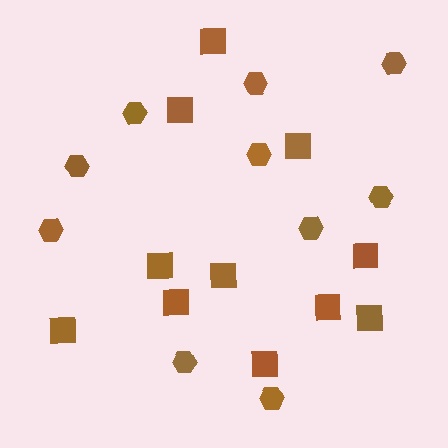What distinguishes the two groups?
There are 2 groups: one group of hexagons (10) and one group of squares (11).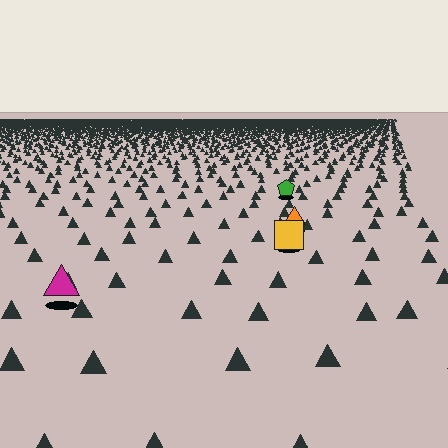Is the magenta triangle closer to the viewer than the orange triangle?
Yes. The magenta triangle is closer — you can tell from the texture gradient: the ground texture is coarser near it.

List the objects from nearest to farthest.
From nearest to farthest: the magenta triangle, the yellow square, the orange triangle, the green pentagon.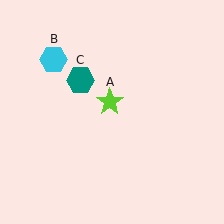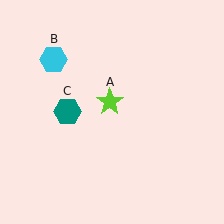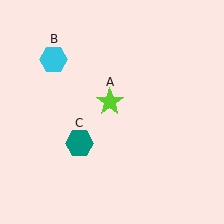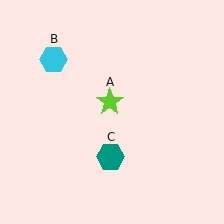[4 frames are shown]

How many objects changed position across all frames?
1 object changed position: teal hexagon (object C).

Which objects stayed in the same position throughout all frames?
Lime star (object A) and cyan hexagon (object B) remained stationary.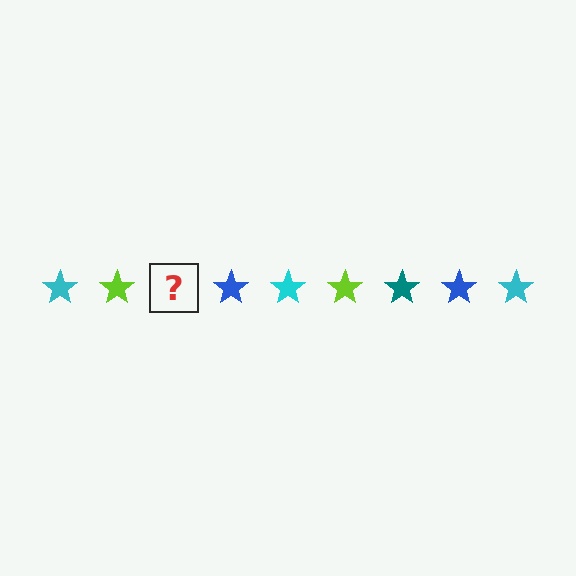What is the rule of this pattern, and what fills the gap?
The rule is that the pattern cycles through cyan, lime, teal, blue stars. The gap should be filled with a teal star.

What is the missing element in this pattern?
The missing element is a teal star.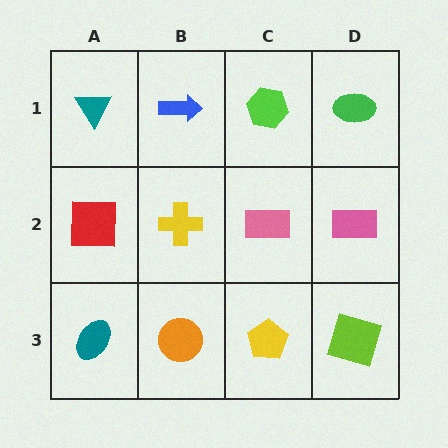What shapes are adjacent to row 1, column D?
A pink rectangle (row 2, column D), a lime hexagon (row 1, column C).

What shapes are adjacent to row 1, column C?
A pink rectangle (row 2, column C), a blue arrow (row 1, column B), a green ellipse (row 1, column D).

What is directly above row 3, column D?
A pink rectangle.